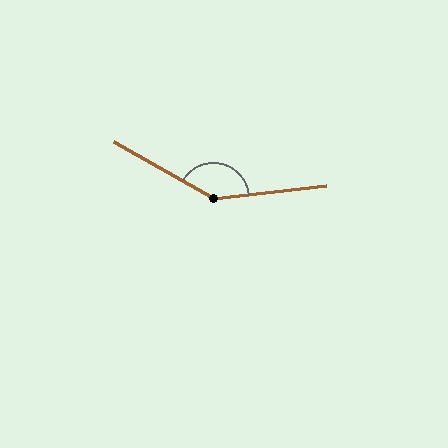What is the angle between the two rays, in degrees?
Approximately 144 degrees.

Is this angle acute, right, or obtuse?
It is obtuse.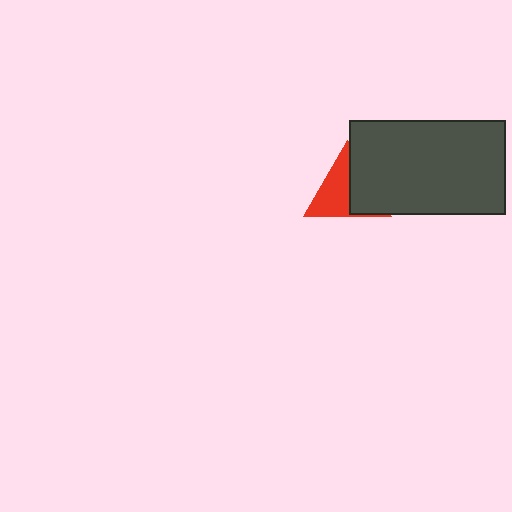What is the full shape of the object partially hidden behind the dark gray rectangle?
The partially hidden object is a red triangle.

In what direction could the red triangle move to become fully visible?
The red triangle could move left. That would shift it out from behind the dark gray rectangle entirely.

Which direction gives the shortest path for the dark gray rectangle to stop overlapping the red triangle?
Moving right gives the shortest separation.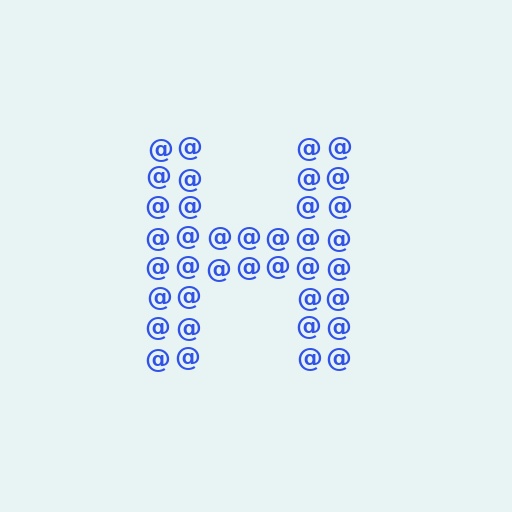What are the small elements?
The small elements are at signs.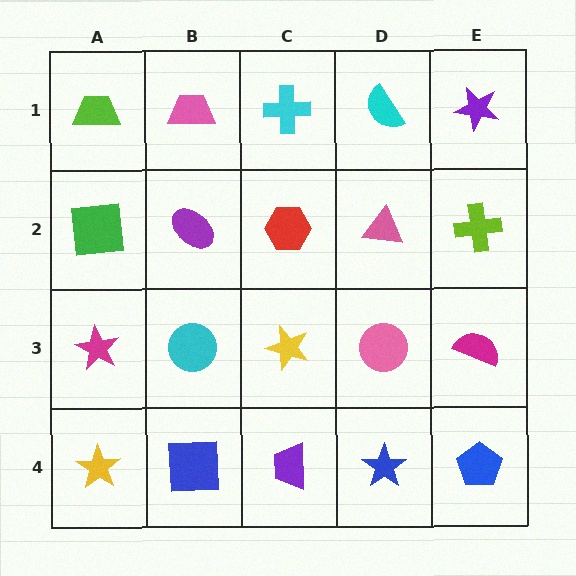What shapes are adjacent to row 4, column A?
A magenta star (row 3, column A), a blue square (row 4, column B).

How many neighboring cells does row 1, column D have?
3.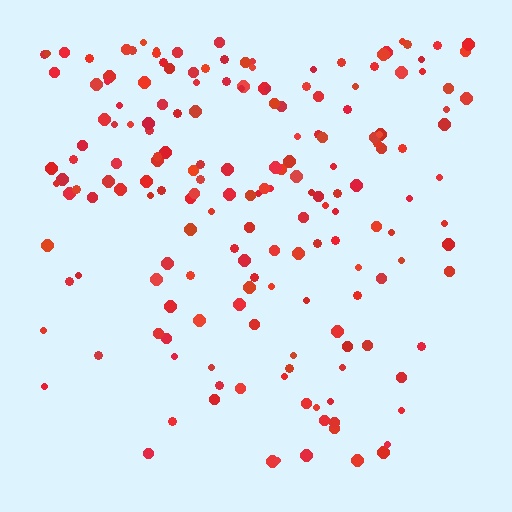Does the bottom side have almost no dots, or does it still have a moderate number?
Still a moderate number, just noticeably fewer than the top.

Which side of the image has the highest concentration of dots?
The top.